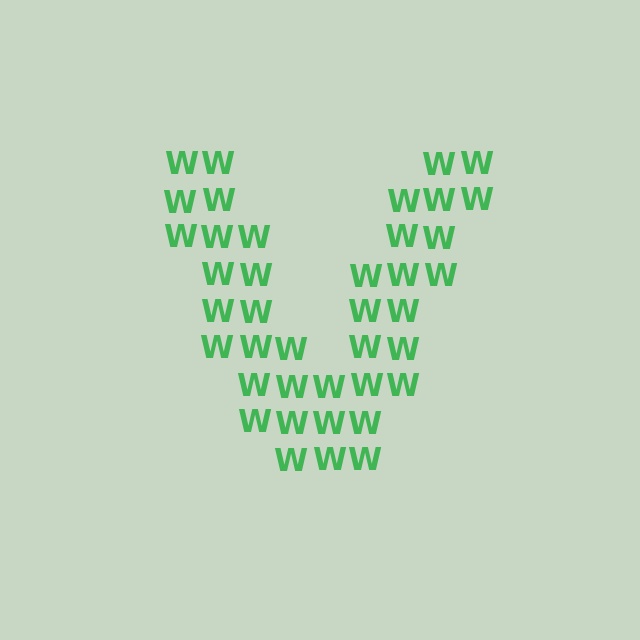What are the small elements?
The small elements are letter W's.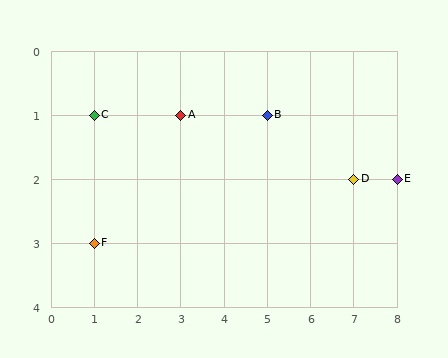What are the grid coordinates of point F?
Point F is at grid coordinates (1, 3).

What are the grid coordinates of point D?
Point D is at grid coordinates (7, 2).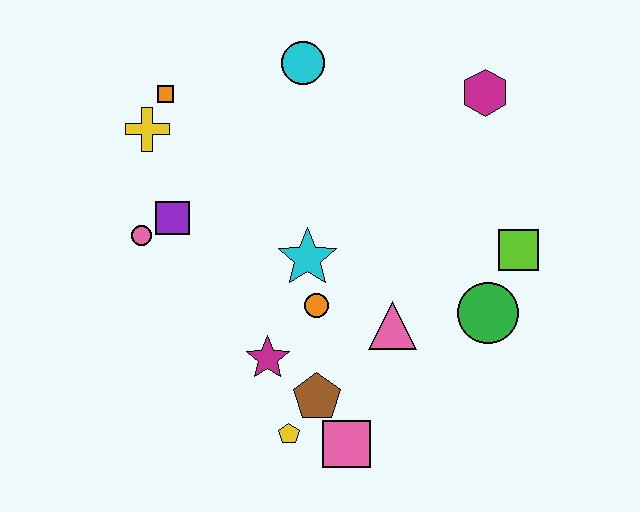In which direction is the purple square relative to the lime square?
The purple square is to the left of the lime square.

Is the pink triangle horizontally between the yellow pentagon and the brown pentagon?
No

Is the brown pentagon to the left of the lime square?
Yes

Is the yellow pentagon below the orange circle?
Yes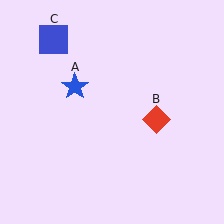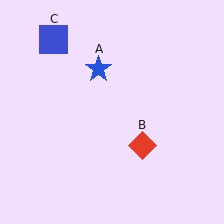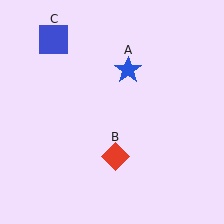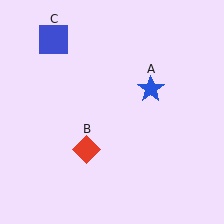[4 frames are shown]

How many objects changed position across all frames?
2 objects changed position: blue star (object A), red diamond (object B).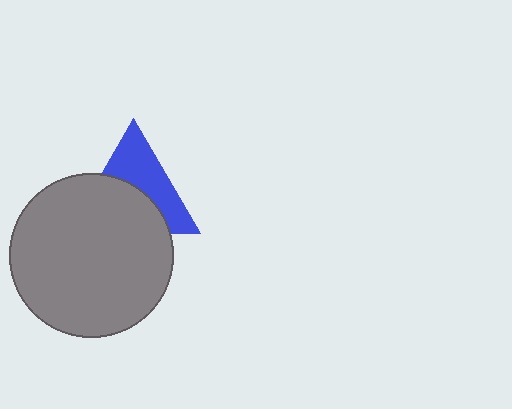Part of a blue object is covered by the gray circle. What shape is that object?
It is a triangle.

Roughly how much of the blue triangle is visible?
About half of it is visible (roughly 49%).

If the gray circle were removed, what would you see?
You would see the complete blue triangle.